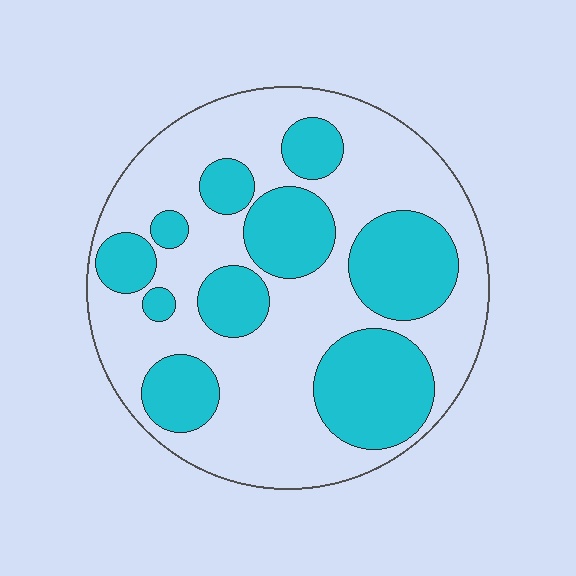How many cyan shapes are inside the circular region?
10.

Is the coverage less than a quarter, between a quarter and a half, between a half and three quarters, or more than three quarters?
Between a quarter and a half.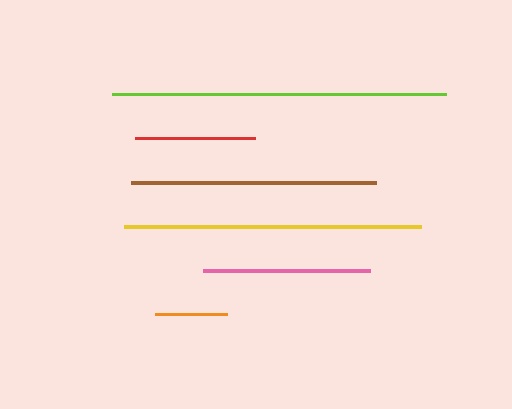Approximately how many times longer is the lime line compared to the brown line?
The lime line is approximately 1.4 times the length of the brown line.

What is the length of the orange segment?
The orange segment is approximately 72 pixels long.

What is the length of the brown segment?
The brown segment is approximately 246 pixels long.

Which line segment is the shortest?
The orange line is the shortest at approximately 72 pixels.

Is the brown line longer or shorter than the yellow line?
The yellow line is longer than the brown line.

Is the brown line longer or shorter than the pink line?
The brown line is longer than the pink line.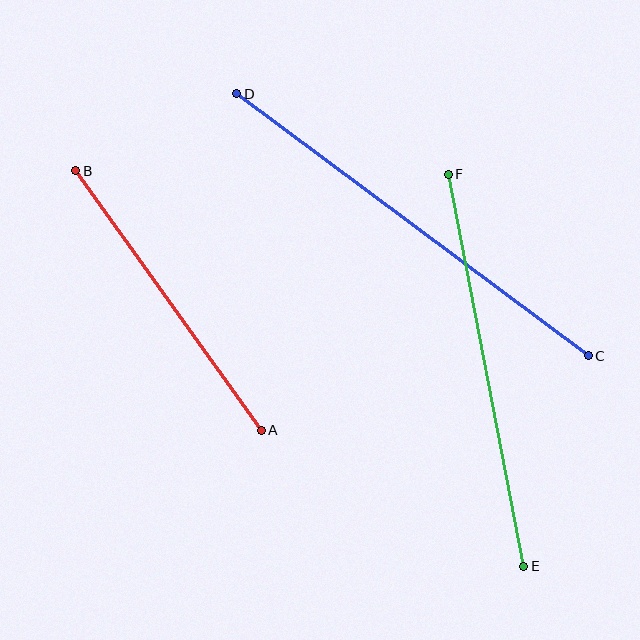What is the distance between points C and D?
The distance is approximately 438 pixels.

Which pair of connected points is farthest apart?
Points C and D are farthest apart.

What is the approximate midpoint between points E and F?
The midpoint is at approximately (486, 370) pixels.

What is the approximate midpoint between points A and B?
The midpoint is at approximately (168, 301) pixels.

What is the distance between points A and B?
The distance is approximately 319 pixels.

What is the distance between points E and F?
The distance is approximately 399 pixels.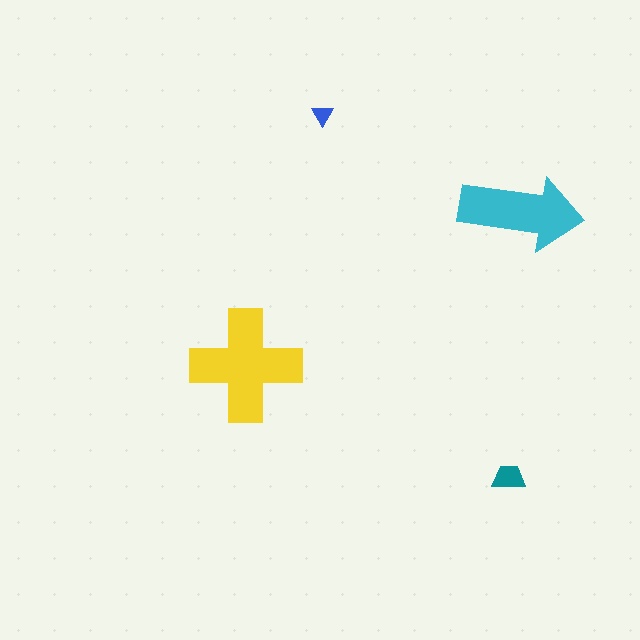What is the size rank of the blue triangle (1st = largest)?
4th.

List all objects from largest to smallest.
The yellow cross, the cyan arrow, the teal trapezoid, the blue triangle.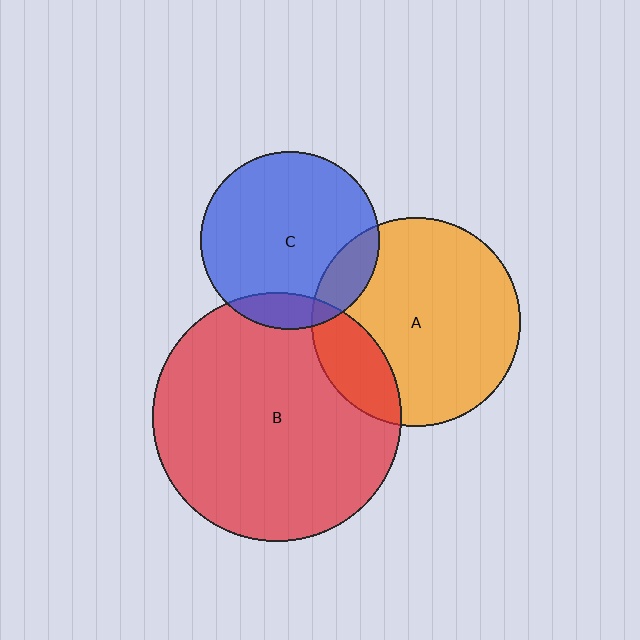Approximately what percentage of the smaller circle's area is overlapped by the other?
Approximately 15%.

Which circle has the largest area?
Circle B (red).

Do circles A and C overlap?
Yes.